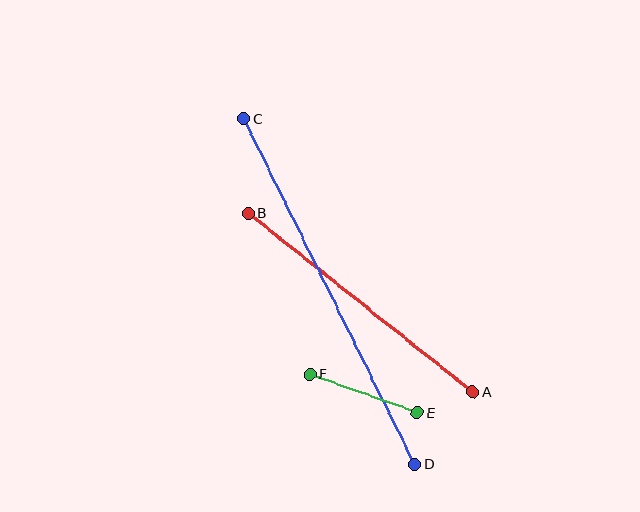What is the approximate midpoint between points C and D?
The midpoint is at approximately (329, 291) pixels.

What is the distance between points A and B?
The distance is approximately 287 pixels.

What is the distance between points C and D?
The distance is approximately 386 pixels.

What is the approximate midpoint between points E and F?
The midpoint is at approximately (363, 393) pixels.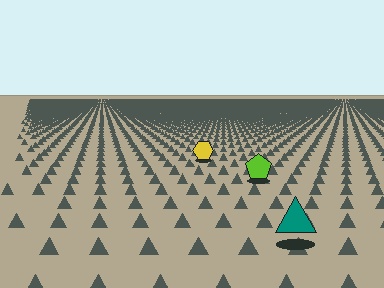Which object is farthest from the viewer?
The yellow hexagon is farthest from the viewer. It appears smaller and the ground texture around it is denser.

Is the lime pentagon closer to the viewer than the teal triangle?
No. The teal triangle is closer — you can tell from the texture gradient: the ground texture is coarser near it.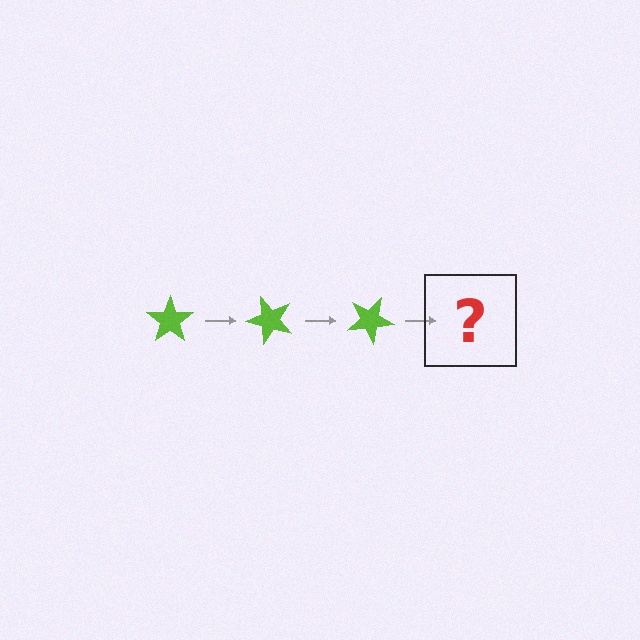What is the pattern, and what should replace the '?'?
The pattern is that the star rotates 50 degrees each step. The '?' should be a lime star rotated 150 degrees.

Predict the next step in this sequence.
The next step is a lime star rotated 150 degrees.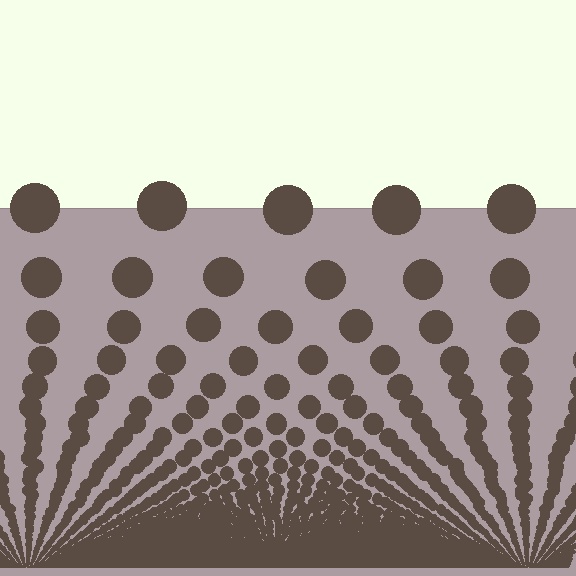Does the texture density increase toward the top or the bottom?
Density increases toward the bottom.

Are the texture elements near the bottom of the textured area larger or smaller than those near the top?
Smaller. The gradient is inverted — elements near the bottom are smaller and denser.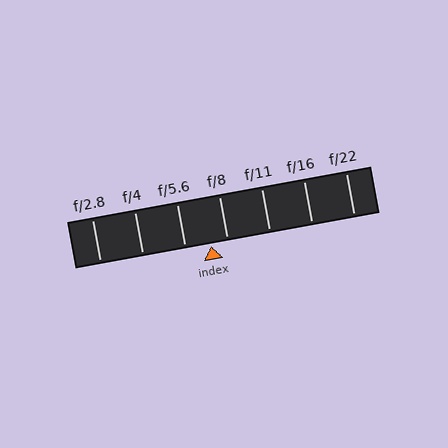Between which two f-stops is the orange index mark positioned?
The index mark is between f/5.6 and f/8.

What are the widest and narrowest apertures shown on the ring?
The widest aperture shown is f/2.8 and the narrowest is f/22.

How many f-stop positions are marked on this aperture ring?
There are 7 f-stop positions marked.